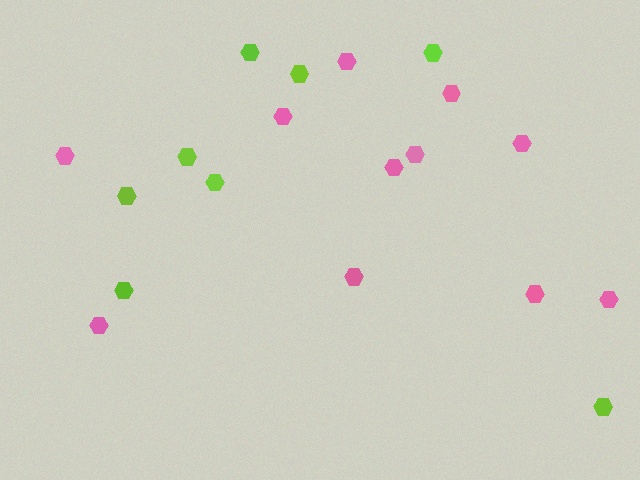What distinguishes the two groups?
There are 2 groups: one group of lime hexagons (8) and one group of pink hexagons (11).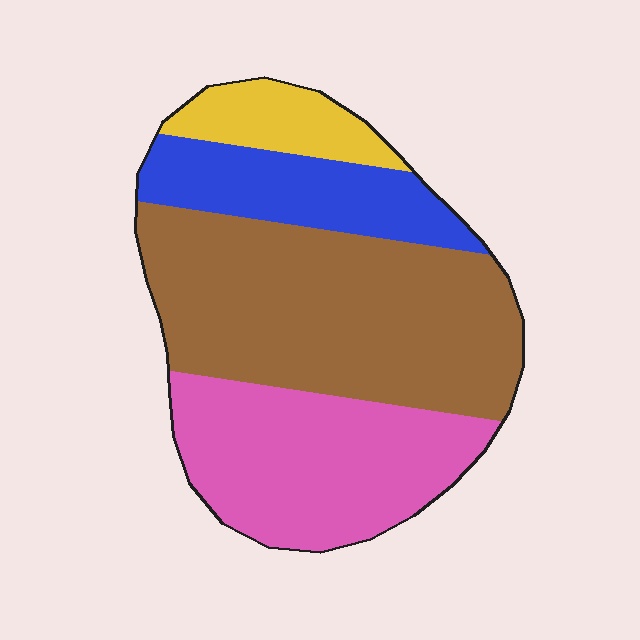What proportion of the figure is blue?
Blue covers roughly 15% of the figure.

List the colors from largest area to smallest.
From largest to smallest: brown, pink, blue, yellow.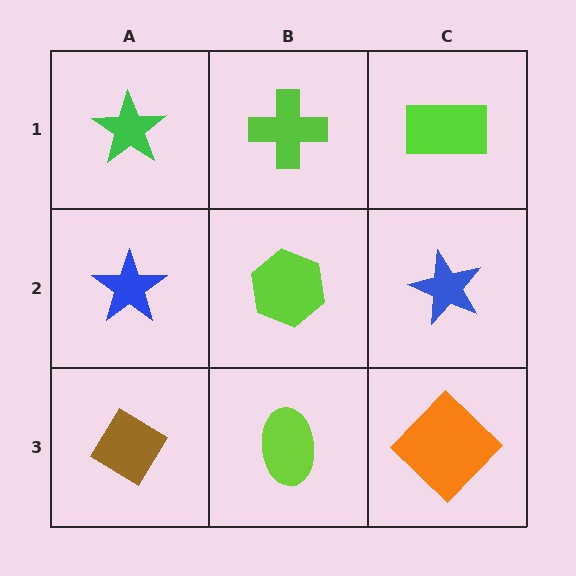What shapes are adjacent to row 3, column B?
A lime hexagon (row 2, column B), a brown diamond (row 3, column A), an orange diamond (row 3, column C).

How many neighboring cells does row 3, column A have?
2.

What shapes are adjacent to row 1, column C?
A blue star (row 2, column C), a lime cross (row 1, column B).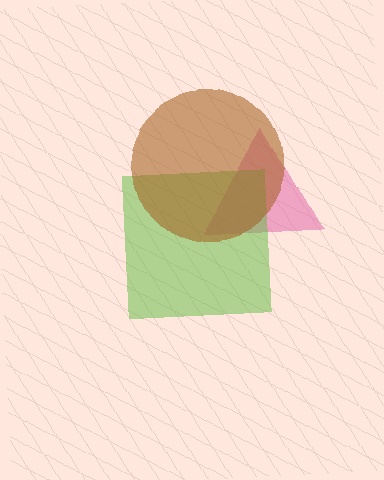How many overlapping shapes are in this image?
There are 3 overlapping shapes in the image.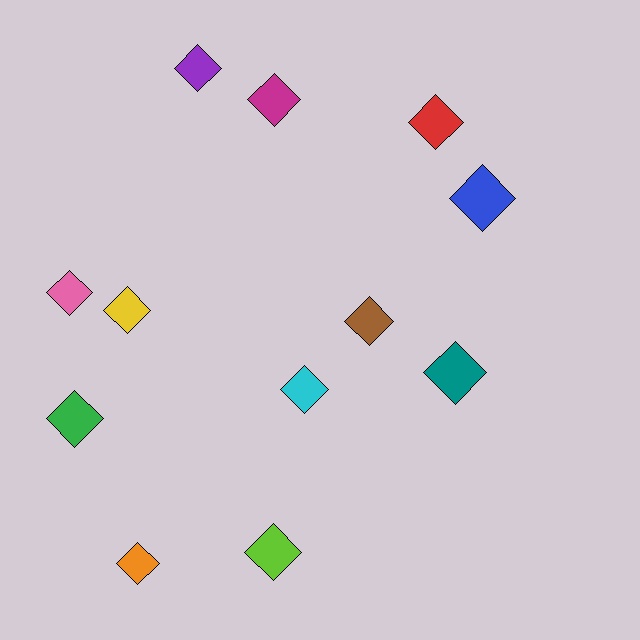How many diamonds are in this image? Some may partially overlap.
There are 12 diamonds.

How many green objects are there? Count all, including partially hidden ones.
There is 1 green object.